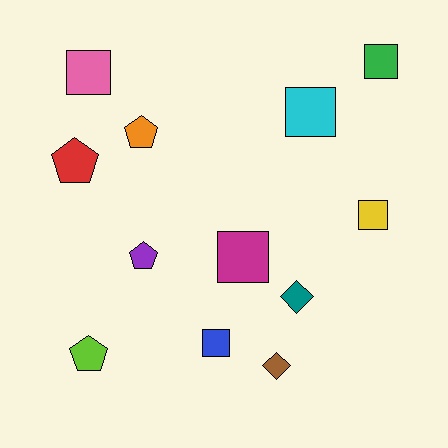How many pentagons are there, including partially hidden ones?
There are 4 pentagons.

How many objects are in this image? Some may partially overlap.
There are 12 objects.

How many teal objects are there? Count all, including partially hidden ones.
There is 1 teal object.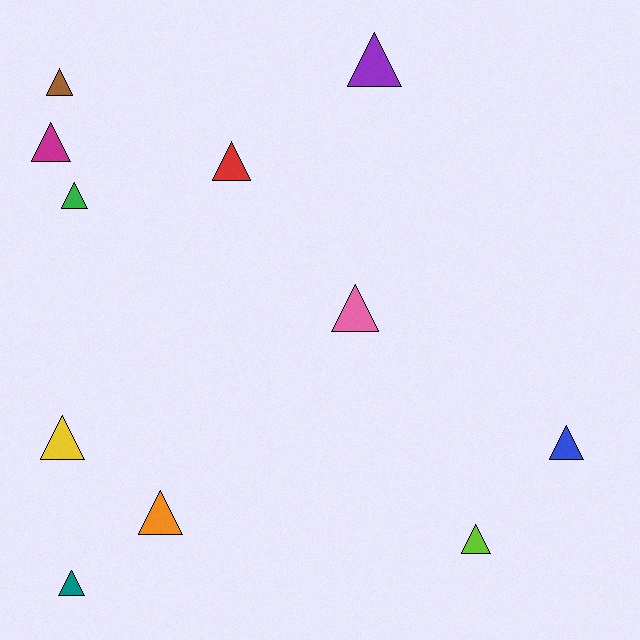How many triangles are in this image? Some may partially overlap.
There are 11 triangles.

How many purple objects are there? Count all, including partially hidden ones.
There is 1 purple object.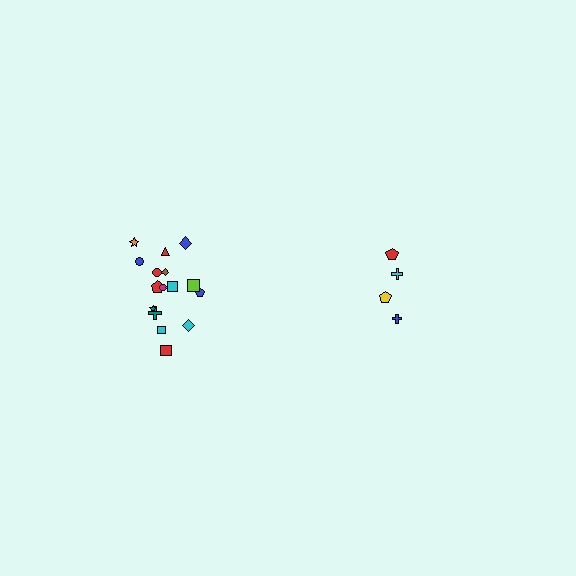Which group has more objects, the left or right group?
The left group.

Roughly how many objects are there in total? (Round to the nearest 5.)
Roughly 20 objects in total.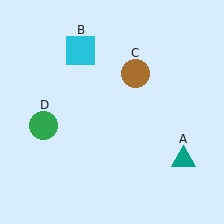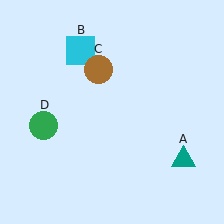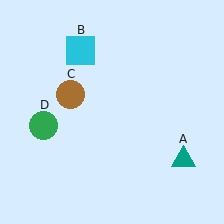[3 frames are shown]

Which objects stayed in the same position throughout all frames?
Teal triangle (object A) and cyan square (object B) and green circle (object D) remained stationary.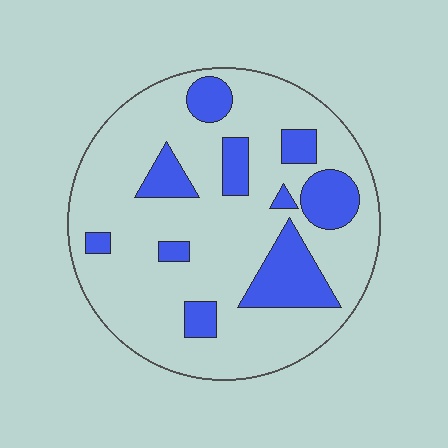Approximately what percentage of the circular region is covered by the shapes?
Approximately 20%.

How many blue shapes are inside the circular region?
10.